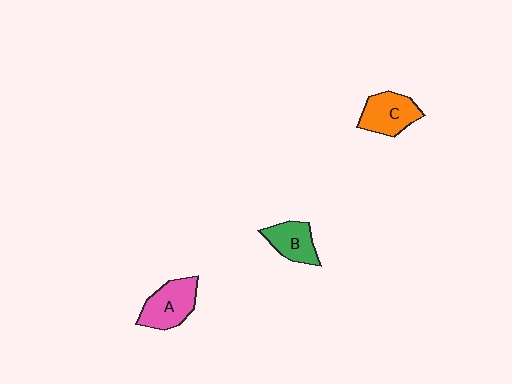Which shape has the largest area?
Shape A (pink).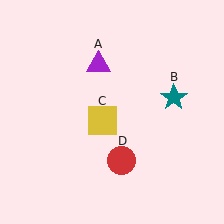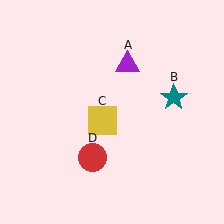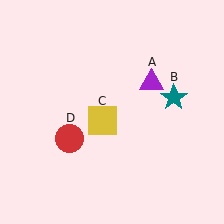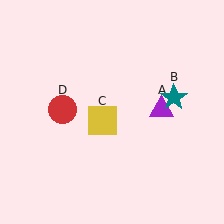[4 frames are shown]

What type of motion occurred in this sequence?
The purple triangle (object A), red circle (object D) rotated clockwise around the center of the scene.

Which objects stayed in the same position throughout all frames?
Teal star (object B) and yellow square (object C) remained stationary.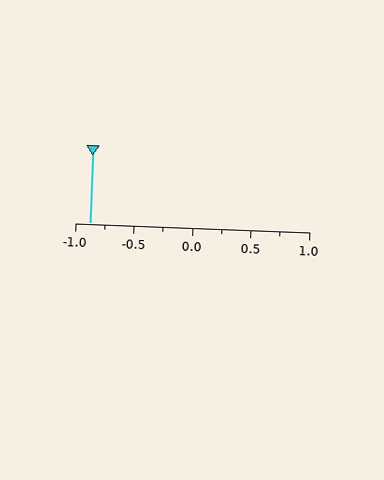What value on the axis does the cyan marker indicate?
The marker indicates approximately -0.88.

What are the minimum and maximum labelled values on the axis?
The axis runs from -1.0 to 1.0.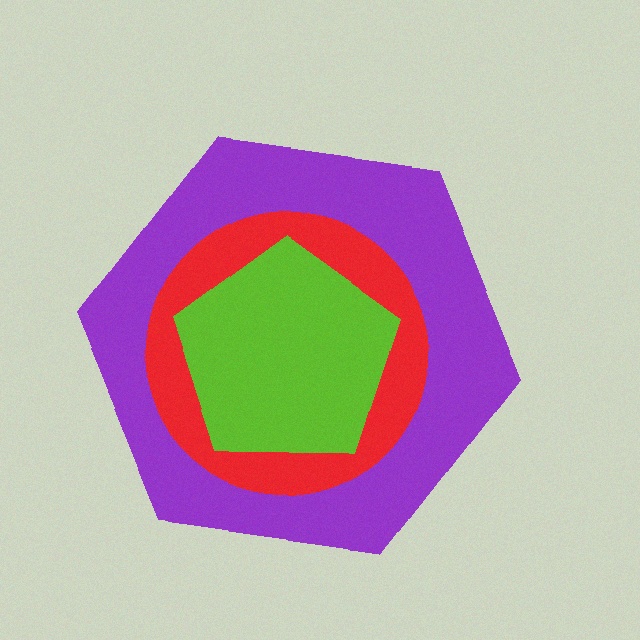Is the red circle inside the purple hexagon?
Yes.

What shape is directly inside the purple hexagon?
The red circle.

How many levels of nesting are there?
3.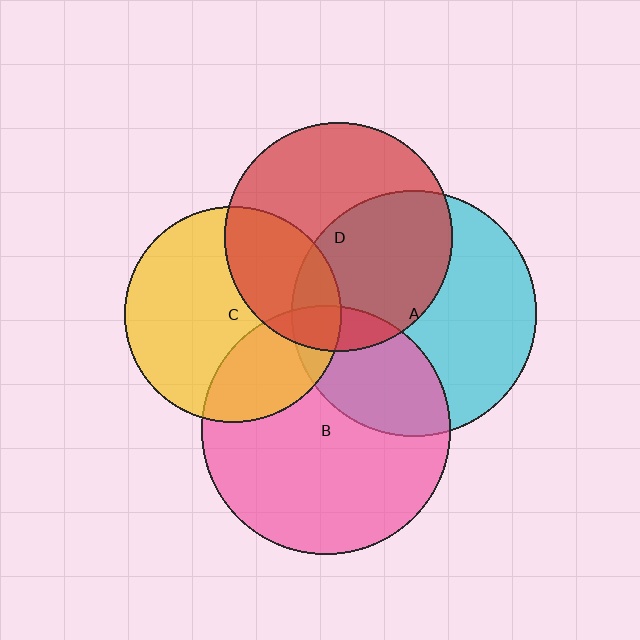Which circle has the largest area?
Circle B (pink).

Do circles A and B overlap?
Yes.